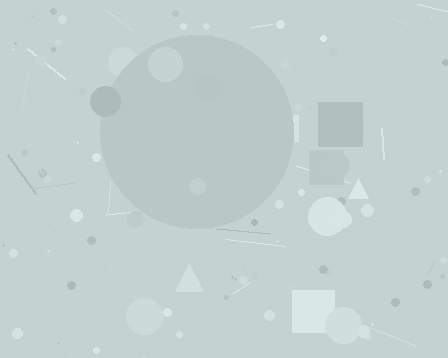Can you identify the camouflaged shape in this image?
The camouflaged shape is a circle.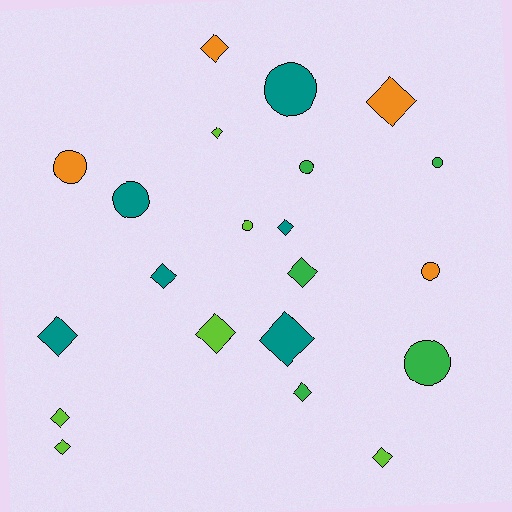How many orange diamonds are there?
There are 2 orange diamonds.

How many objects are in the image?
There are 21 objects.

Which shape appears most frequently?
Diamond, with 13 objects.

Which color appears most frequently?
Teal, with 6 objects.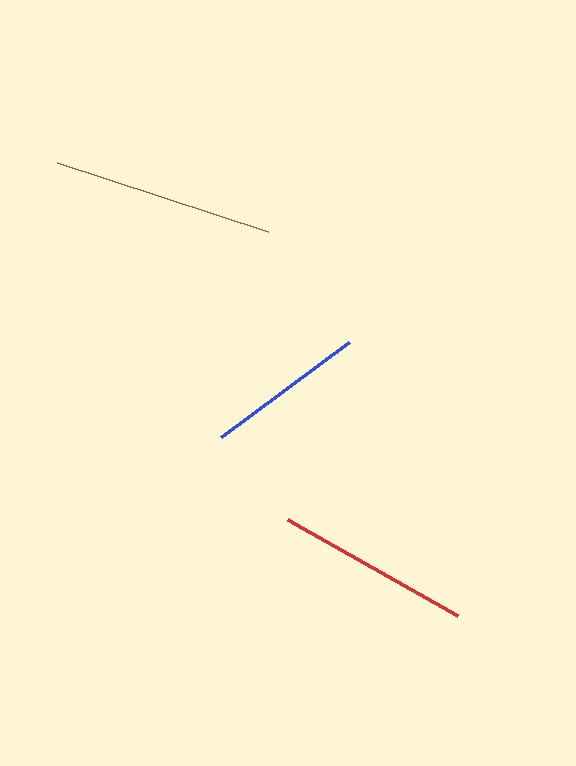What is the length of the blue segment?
The blue segment is approximately 160 pixels long.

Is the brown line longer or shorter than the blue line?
The brown line is longer than the blue line.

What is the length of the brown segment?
The brown segment is approximately 222 pixels long.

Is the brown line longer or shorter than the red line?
The brown line is longer than the red line.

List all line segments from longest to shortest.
From longest to shortest: brown, red, blue.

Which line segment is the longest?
The brown line is the longest at approximately 222 pixels.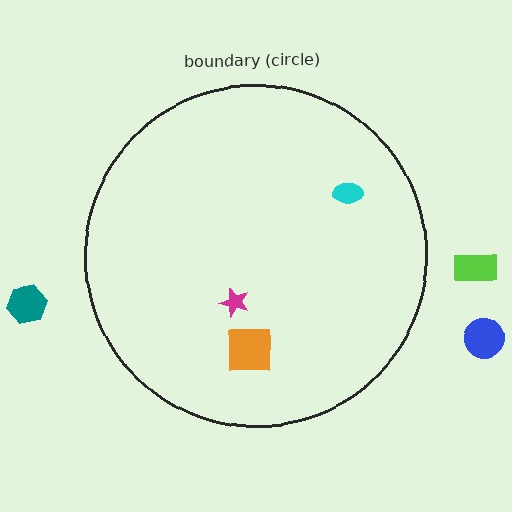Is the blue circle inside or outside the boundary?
Outside.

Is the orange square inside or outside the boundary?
Inside.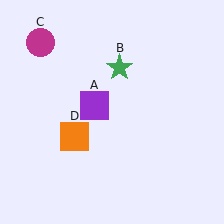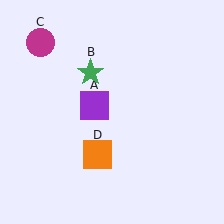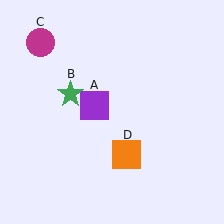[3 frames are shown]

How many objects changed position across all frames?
2 objects changed position: green star (object B), orange square (object D).